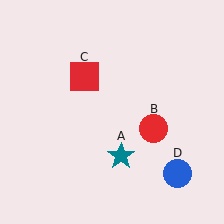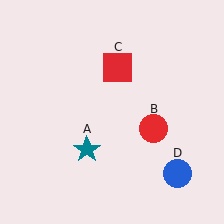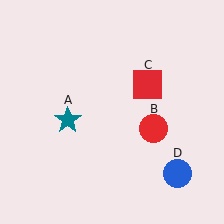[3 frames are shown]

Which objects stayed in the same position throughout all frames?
Red circle (object B) and blue circle (object D) remained stationary.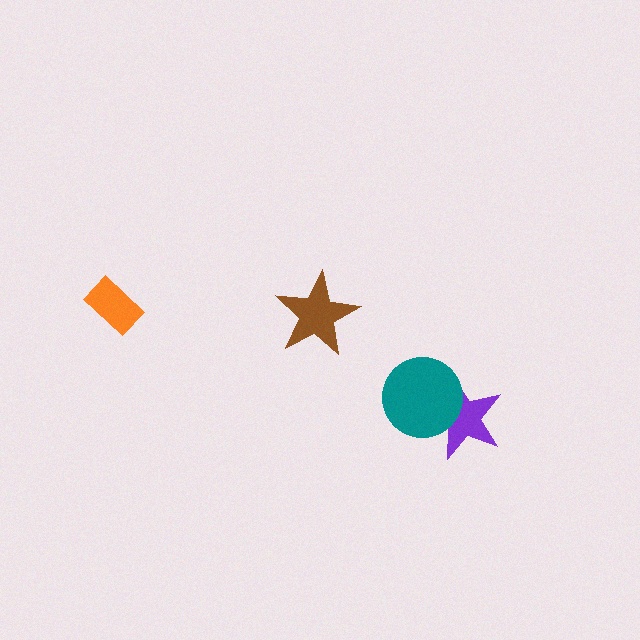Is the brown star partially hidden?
No, no other shape covers it.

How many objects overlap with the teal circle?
1 object overlaps with the teal circle.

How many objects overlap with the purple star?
1 object overlaps with the purple star.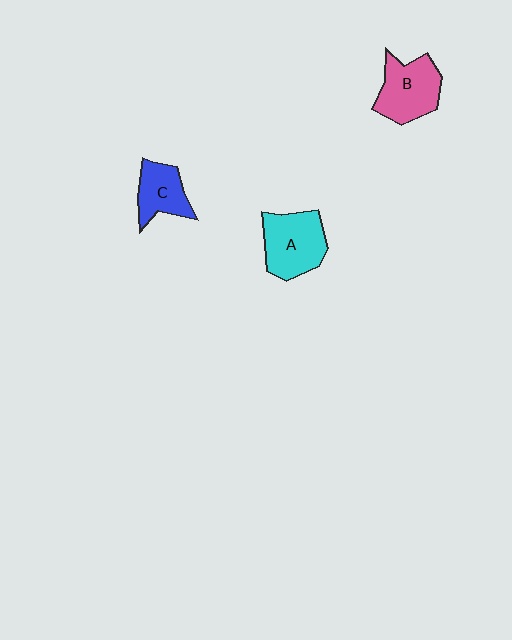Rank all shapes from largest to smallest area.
From largest to smallest: A (cyan), B (pink), C (blue).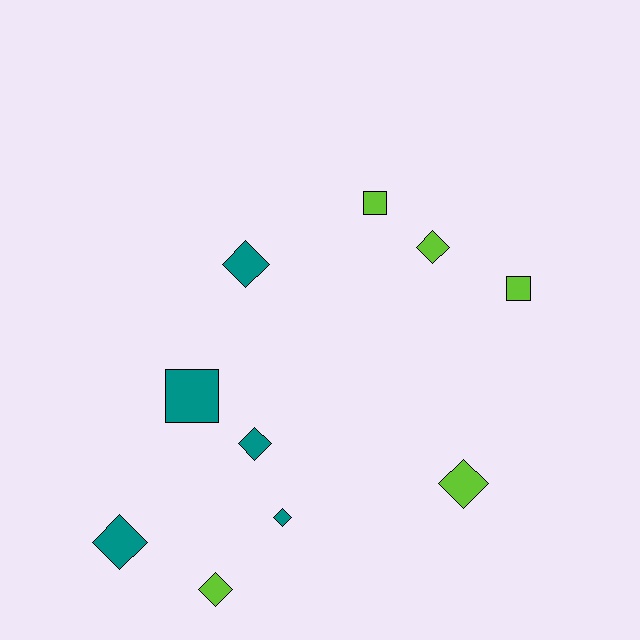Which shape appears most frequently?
Diamond, with 7 objects.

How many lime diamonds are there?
There are 3 lime diamonds.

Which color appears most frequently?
Lime, with 5 objects.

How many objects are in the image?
There are 10 objects.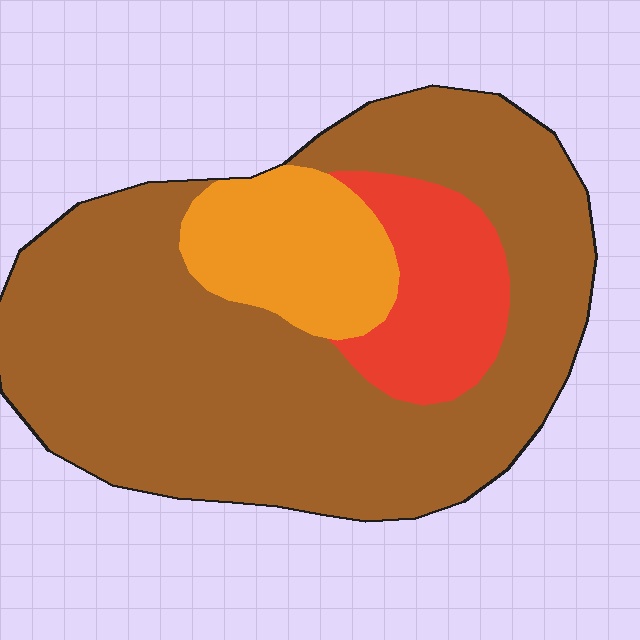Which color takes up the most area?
Brown, at roughly 70%.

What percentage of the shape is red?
Red takes up less than a sixth of the shape.